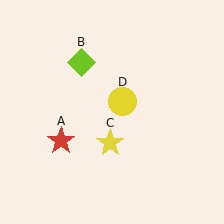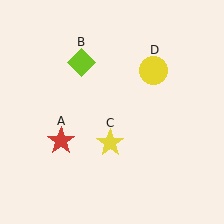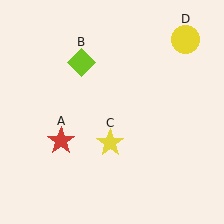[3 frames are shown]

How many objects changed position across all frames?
1 object changed position: yellow circle (object D).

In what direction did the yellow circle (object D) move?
The yellow circle (object D) moved up and to the right.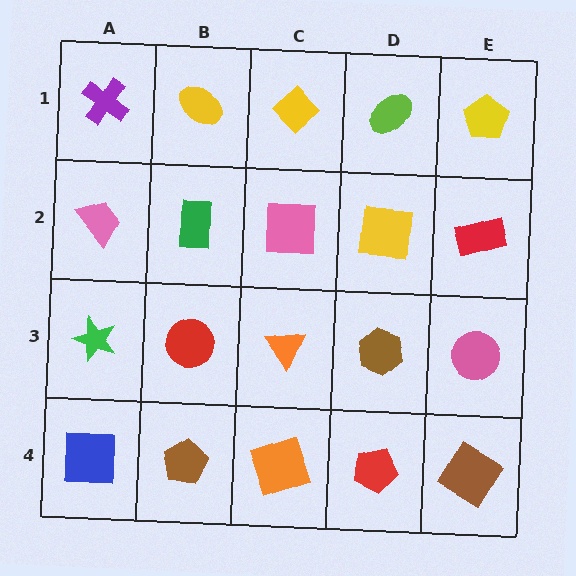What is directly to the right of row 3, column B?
An orange triangle.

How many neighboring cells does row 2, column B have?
4.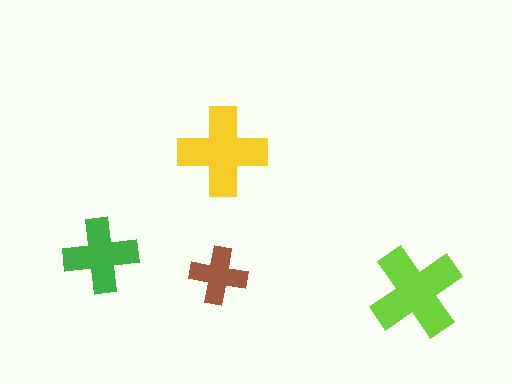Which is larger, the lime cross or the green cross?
The lime one.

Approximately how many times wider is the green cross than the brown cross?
About 1.5 times wider.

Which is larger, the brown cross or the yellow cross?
The yellow one.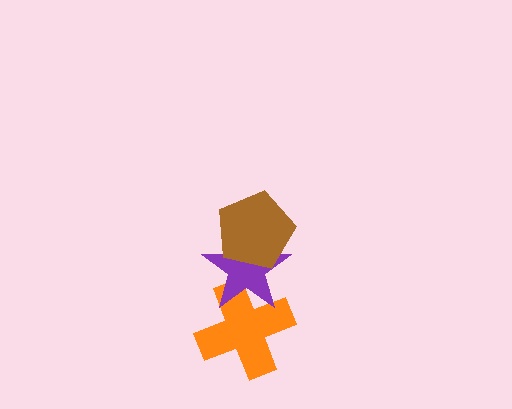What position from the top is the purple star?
The purple star is 2nd from the top.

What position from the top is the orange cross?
The orange cross is 3rd from the top.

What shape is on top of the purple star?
The brown pentagon is on top of the purple star.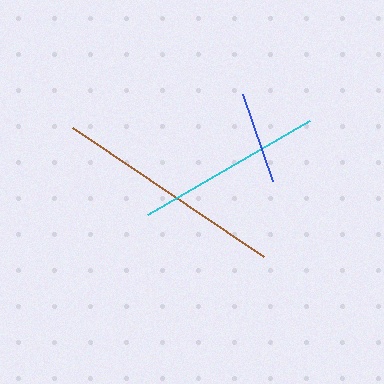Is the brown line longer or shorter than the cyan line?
The brown line is longer than the cyan line.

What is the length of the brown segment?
The brown segment is approximately 230 pixels long.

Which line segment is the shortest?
The blue line is the shortest at approximately 92 pixels.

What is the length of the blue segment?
The blue segment is approximately 92 pixels long.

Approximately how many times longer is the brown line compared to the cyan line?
The brown line is approximately 1.2 times the length of the cyan line.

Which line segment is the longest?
The brown line is the longest at approximately 230 pixels.